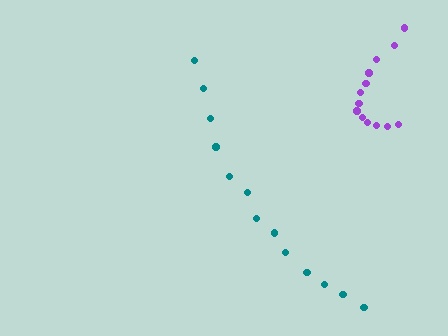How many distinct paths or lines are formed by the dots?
There are 2 distinct paths.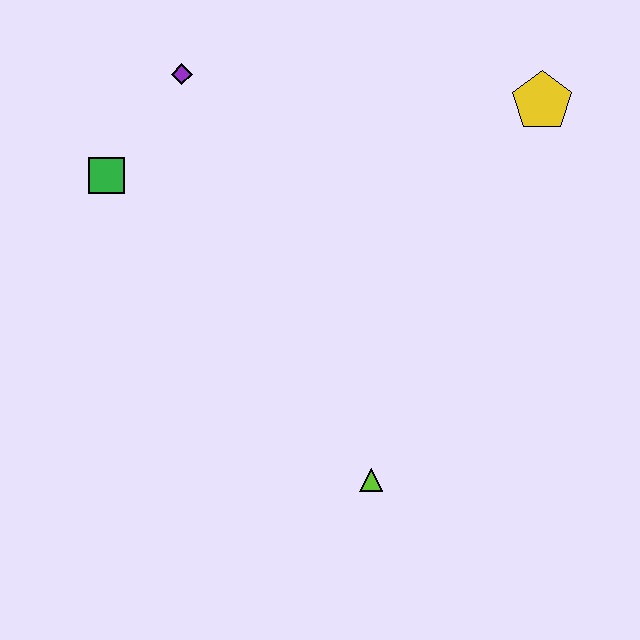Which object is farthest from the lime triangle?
The purple diamond is farthest from the lime triangle.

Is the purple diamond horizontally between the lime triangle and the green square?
Yes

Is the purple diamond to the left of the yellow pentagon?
Yes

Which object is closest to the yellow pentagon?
The purple diamond is closest to the yellow pentagon.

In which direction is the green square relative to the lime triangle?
The green square is above the lime triangle.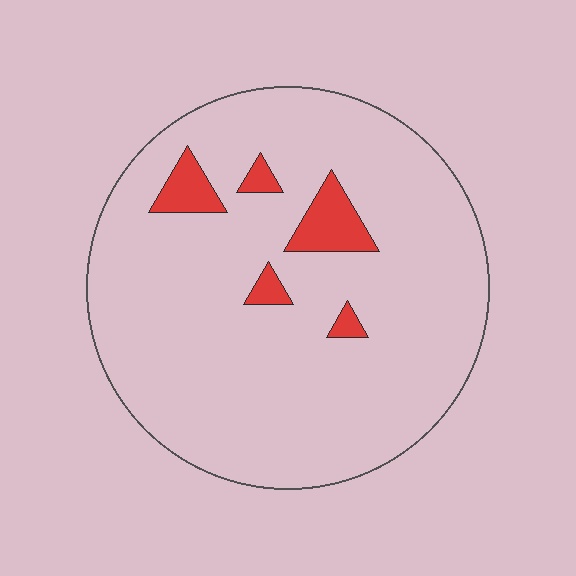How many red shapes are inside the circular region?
5.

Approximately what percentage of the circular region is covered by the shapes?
Approximately 10%.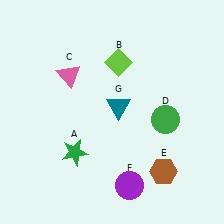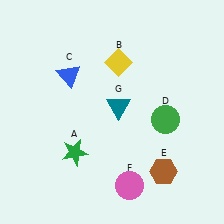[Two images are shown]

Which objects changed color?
B changed from lime to yellow. C changed from pink to blue. F changed from purple to pink.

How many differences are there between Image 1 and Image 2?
There are 3 differences between the two images.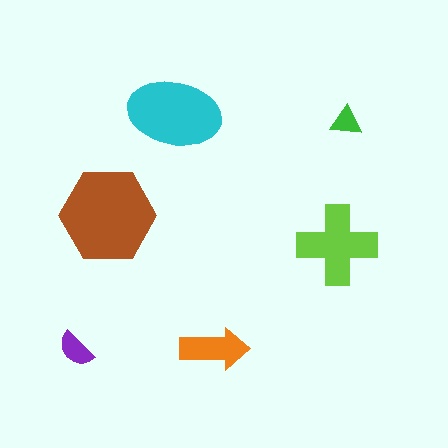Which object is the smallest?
The green triangle.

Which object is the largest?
The brown hexagon.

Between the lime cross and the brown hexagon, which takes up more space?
The brown hexagon.